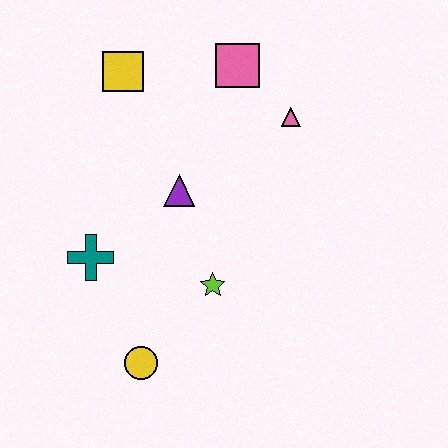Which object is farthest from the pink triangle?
The yellow circle is farthest from the pink triangle.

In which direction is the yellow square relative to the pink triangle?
The yellow square is to the left of the pink triangle.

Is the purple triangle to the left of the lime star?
Yes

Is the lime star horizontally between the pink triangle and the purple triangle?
Yes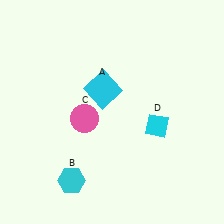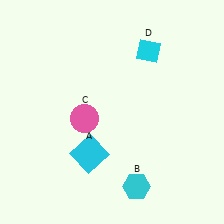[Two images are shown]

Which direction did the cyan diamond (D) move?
The cyan diamond (D) moved up.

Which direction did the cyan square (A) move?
The cyan square (A) moved down.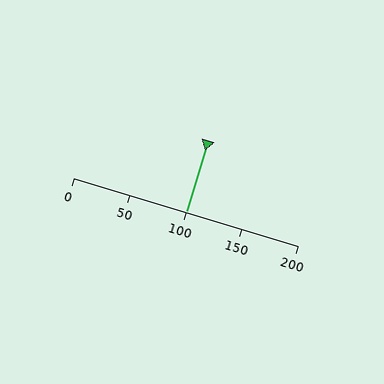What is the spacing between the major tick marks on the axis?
The major ticks are spaced 50 apart.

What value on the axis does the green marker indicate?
The marker indicates approximately 100.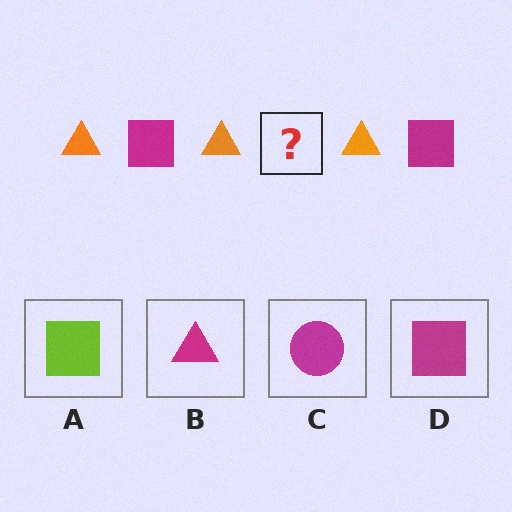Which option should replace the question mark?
Option D.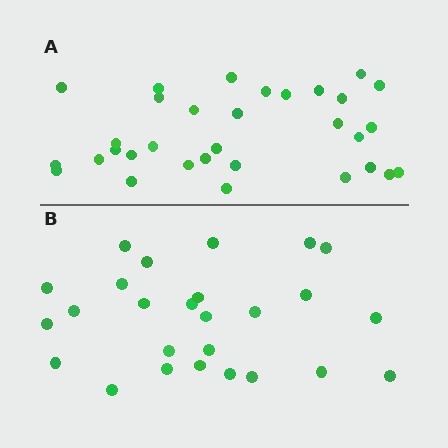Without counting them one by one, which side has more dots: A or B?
Region A (the top region) has more dots.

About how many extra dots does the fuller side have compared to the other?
Region A has about 6 more dots than region B.